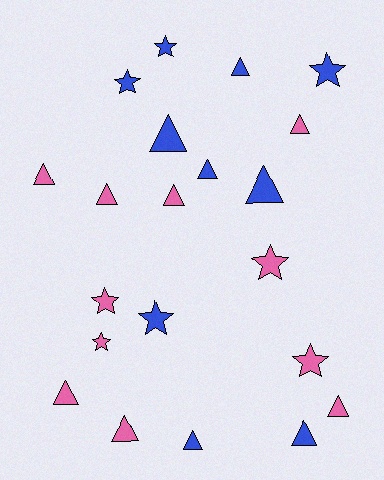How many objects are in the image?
There are 21 objects.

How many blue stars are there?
There are 4 blue stars.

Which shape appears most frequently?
Triangle, with 13 objects.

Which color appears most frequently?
Pink, with 11 objects.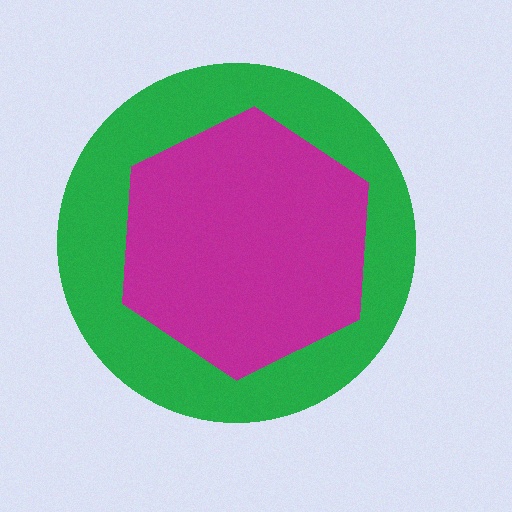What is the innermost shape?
The magenta hexagon.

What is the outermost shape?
The green circle.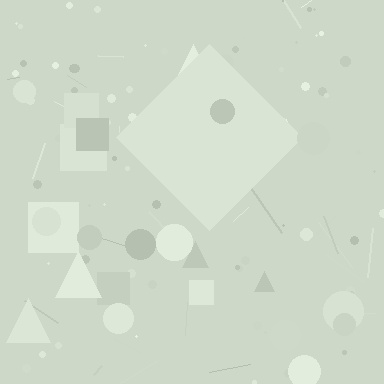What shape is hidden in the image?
A diamond is hidden in the image.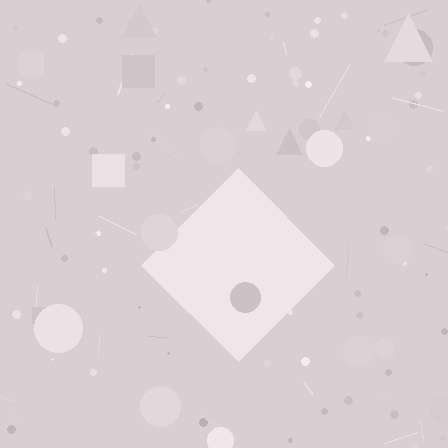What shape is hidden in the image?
A diamond is hidden in the image.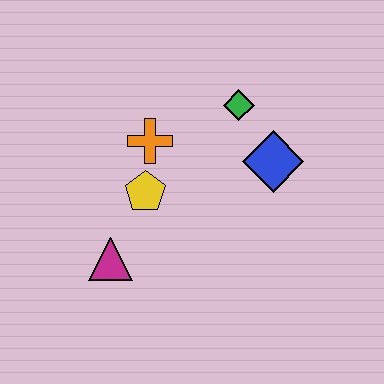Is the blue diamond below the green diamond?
Yes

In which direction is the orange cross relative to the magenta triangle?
The orange cross is above the magenta triangle.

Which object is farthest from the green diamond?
The magenta triangle is farthest from the green diamond.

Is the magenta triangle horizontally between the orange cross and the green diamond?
No